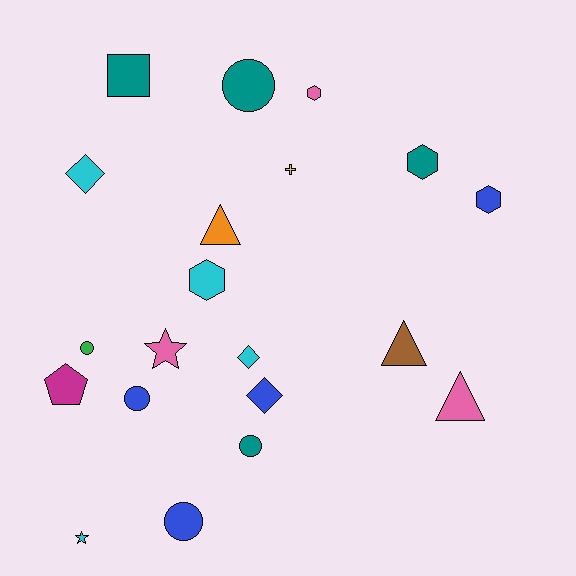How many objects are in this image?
There are 20 objects.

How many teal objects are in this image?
There are 4 teal objects.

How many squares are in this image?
There is 1 square.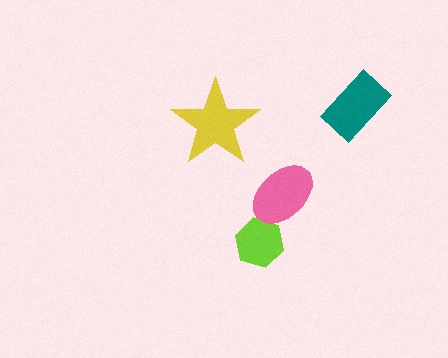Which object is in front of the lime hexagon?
The pink ellipse is in front of the lime hexagon.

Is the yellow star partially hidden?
No, no other shape covers it.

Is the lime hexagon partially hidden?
Yes, it is partially covered by another shape.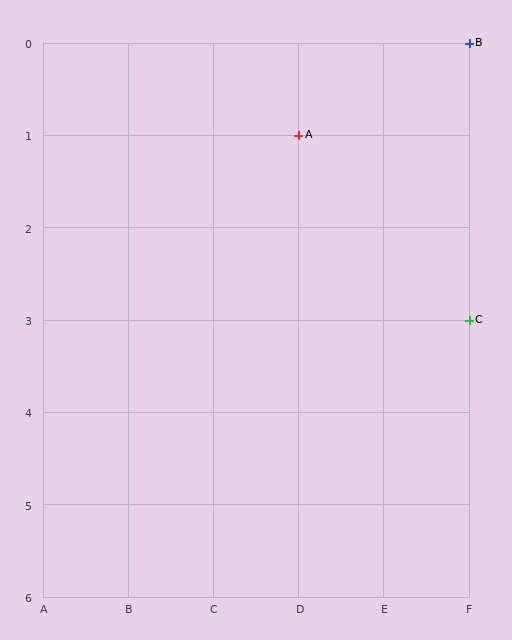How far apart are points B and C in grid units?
Points B and C are 3 rows apart.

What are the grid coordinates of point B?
Point B is at grid coordinates (F, 0).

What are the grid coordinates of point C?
Point C is at grid coordinates (F, 3).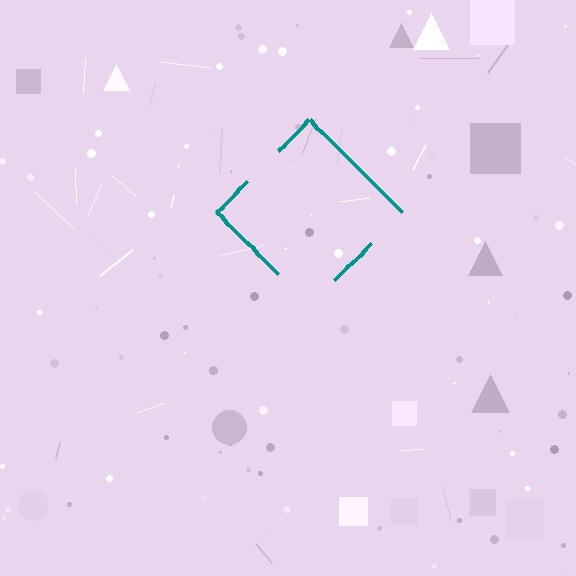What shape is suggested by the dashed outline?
The dashed outline suggests a diamond.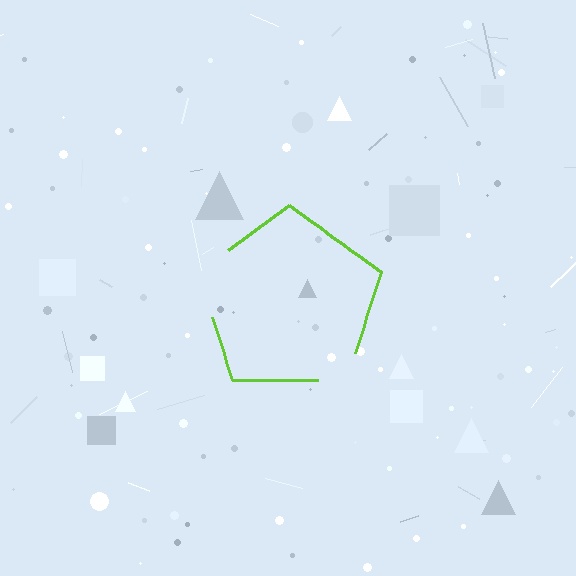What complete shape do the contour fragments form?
The contour fragments form a pentagon.